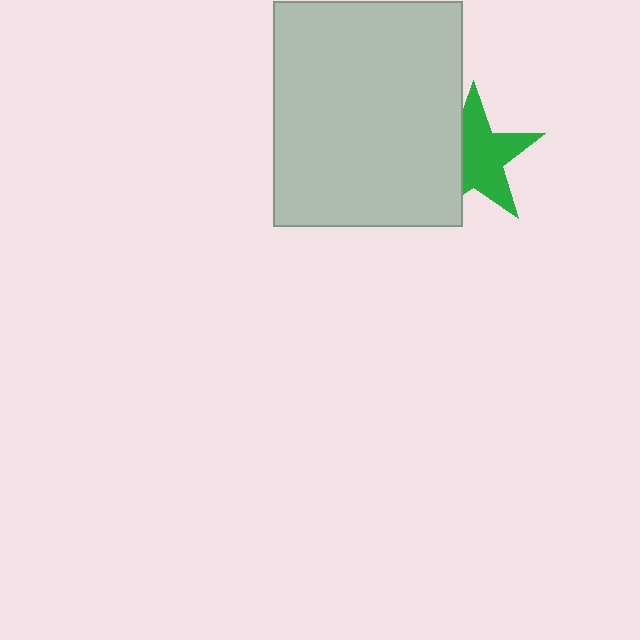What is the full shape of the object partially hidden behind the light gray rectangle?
The partially hidden object is a green star.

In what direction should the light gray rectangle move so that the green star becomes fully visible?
The light gray rectangle should move left. That is the shortest direction to clear the overlap and leave the green star fully visible.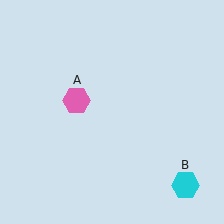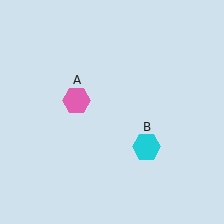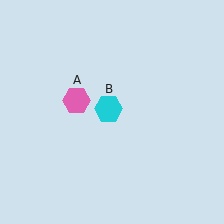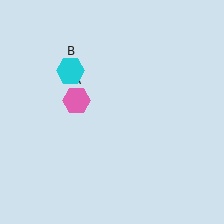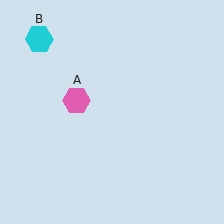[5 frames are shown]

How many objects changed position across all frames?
1 object changed position: cyan hexagon (object B).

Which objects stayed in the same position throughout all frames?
Pink hexagon (object A) remained stationary.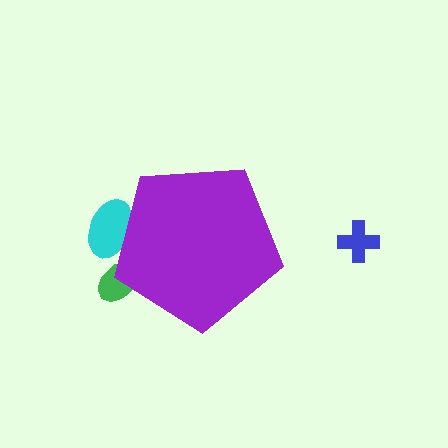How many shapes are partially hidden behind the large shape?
2 shapes are partially hidden.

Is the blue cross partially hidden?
No, the blue cross is fully visible.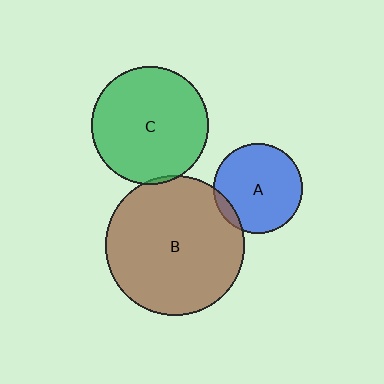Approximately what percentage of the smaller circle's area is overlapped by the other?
Approximately 10%.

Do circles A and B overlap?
Yes.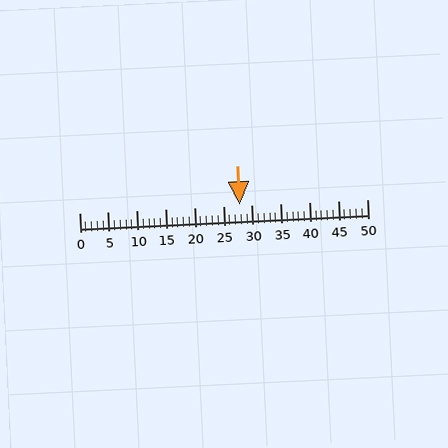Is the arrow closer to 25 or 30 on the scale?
The arrow is closer to 30.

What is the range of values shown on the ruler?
The ruler shows values from 0 to 50.